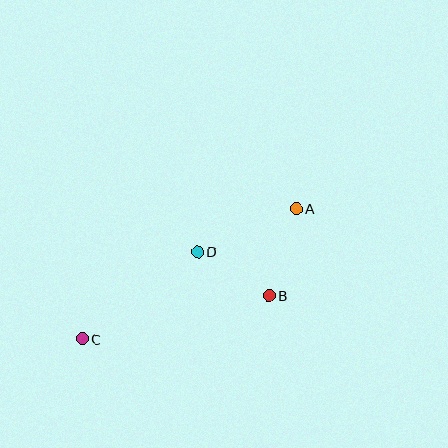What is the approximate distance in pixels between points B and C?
The distance between B and C is approximately 192 pixels.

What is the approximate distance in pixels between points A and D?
The distance between A and D is approximately 108 pixels.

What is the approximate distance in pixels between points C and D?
The distance between C and D is approximately 145 pixels.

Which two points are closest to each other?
Points B and D are closest to each other.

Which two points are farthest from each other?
Points A and C are farthest from each other.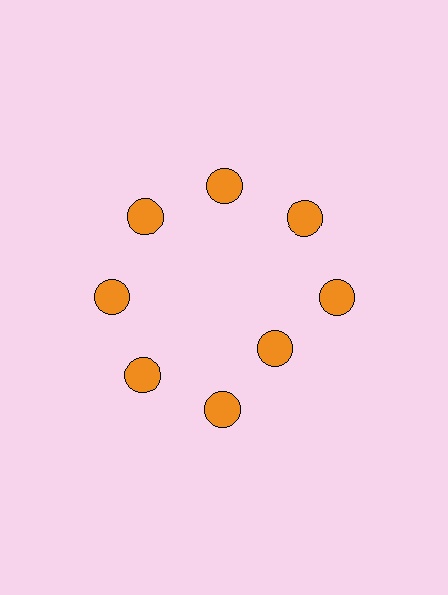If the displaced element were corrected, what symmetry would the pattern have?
It would have 8-fold rotational symmetry — the pattern would map onto itself every 45 degrees.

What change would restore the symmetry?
The symmetry would be restored by moving it outward, back onto the ring so that all 8 circles sit at equal angles and equal distance from the center.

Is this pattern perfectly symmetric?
No. The 8 orange circles are arranged in a ring, but one element near the 4 o'clock position is pulled inward toward the center, breaking the 8-fold rotational symmetry.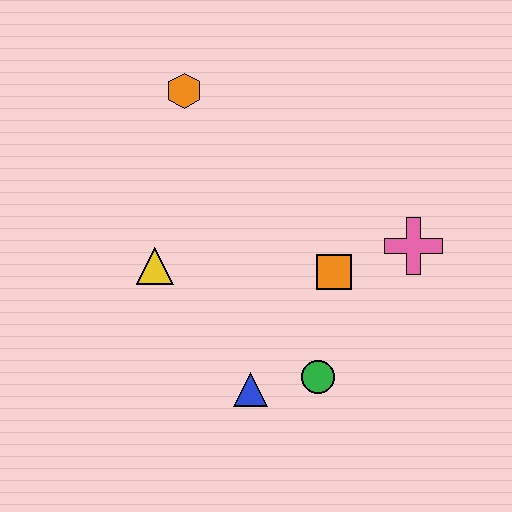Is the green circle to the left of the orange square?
Yes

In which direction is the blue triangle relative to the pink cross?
The blue triangle is to the left of the pink cross.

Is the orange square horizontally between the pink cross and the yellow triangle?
Yes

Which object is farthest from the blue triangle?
The orange hexagon is farthest from the blue triangle.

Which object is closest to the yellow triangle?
The blue triangle is closest to the yellow triangle.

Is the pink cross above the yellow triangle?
Yes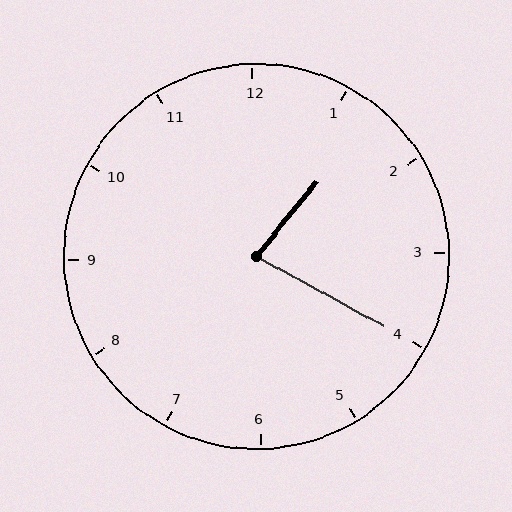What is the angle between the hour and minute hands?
Approximately 80 degrees.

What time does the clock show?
1:20.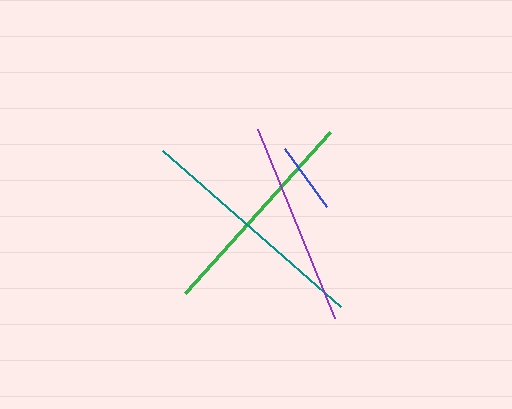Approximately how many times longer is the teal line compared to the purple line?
The teal line is approximately 1.2 times the length of the purple line.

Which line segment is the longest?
The teal line is the longest at approximately 237 pixels.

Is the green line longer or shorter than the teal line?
The teal line is longer than the green line.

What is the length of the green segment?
The green segment is approximately 217 pixels long.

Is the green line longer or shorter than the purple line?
The green line is longer than the purple line.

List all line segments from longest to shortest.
From longest to shortest: teal, green, purple, blue.